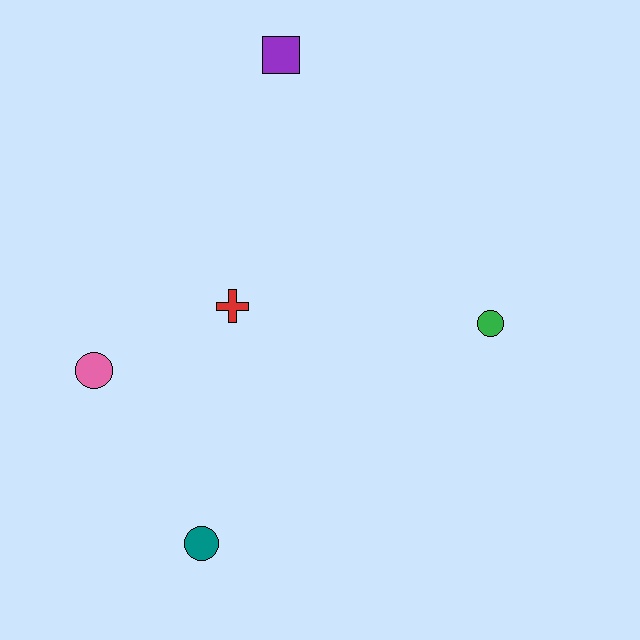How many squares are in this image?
There is 1 square.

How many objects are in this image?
There are 5 objects.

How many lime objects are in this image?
There are no lime objects.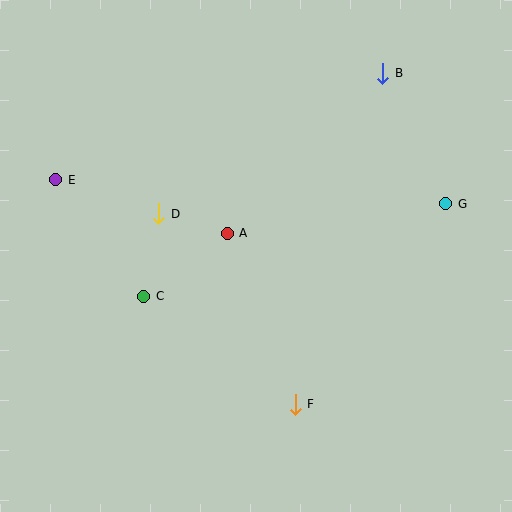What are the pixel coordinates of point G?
Point G is at (446, 204).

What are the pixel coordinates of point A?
Point A is at (227, 233).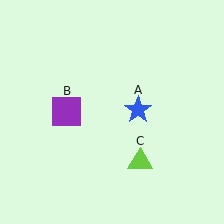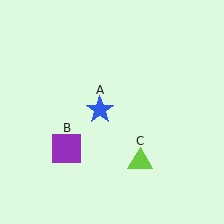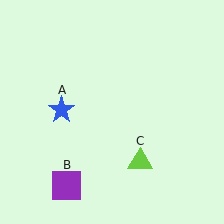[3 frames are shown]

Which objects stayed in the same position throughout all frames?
Lime triangle (object C) remained stationary.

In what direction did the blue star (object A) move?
The blue star (object A) moved left.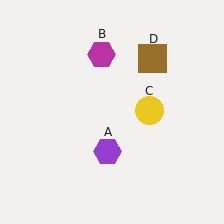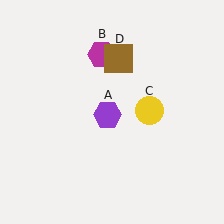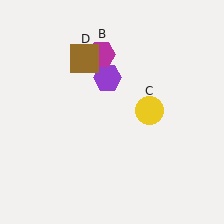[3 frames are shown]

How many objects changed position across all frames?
2 objects changed position: purple hexagon (object A), brown square (object D).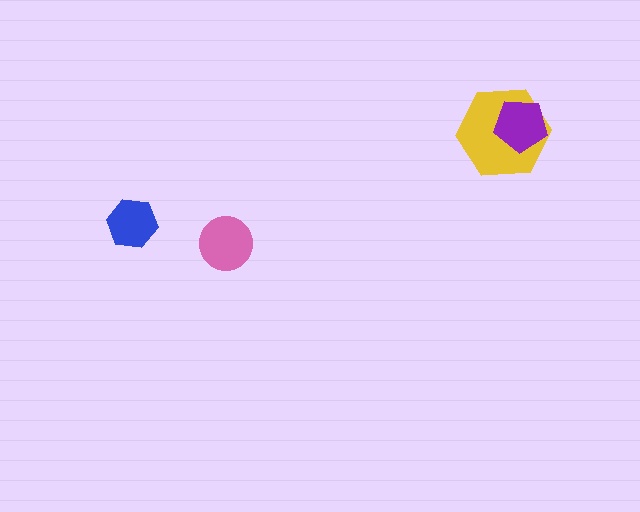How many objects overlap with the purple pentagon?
1 object overlaps with the purple pentagon.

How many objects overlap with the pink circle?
0 objects overlap with the pink circle.